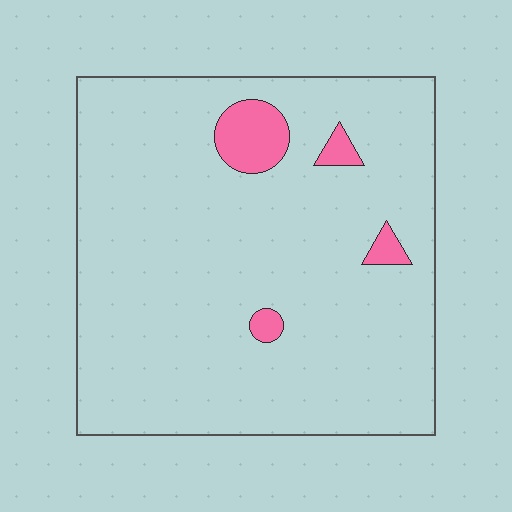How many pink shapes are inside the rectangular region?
4.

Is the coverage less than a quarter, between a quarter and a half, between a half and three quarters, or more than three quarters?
Less than a quarter.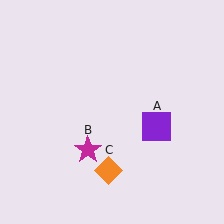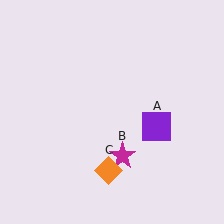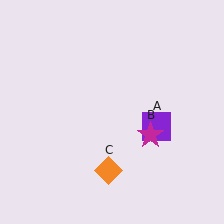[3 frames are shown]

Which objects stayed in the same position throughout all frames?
Purple square (object A) and orange diamond (object C) remained stationary.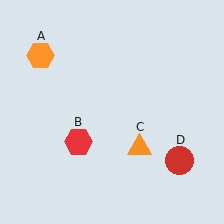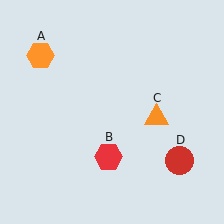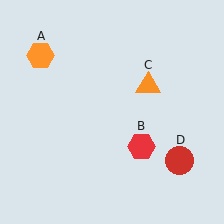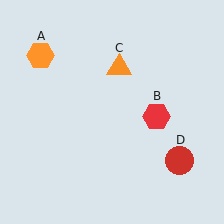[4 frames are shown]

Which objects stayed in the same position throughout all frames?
Orange hexagon (object A) and red circle (object D) remained stationary.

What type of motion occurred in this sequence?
The red hexagon (object B), orange triangle (object C) rotated counterclockwise around the center of the scene.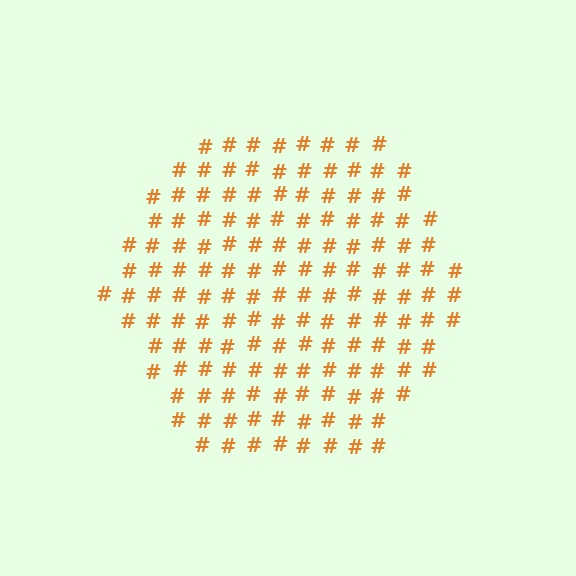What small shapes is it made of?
It is made of small hash symbols.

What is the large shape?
The large shape is a hexagon.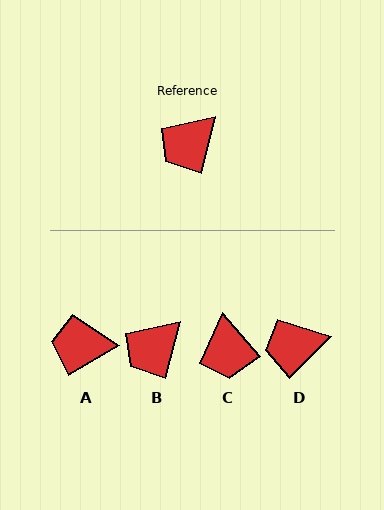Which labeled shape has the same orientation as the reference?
B.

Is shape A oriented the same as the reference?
No, it is off by about 45 degrees.